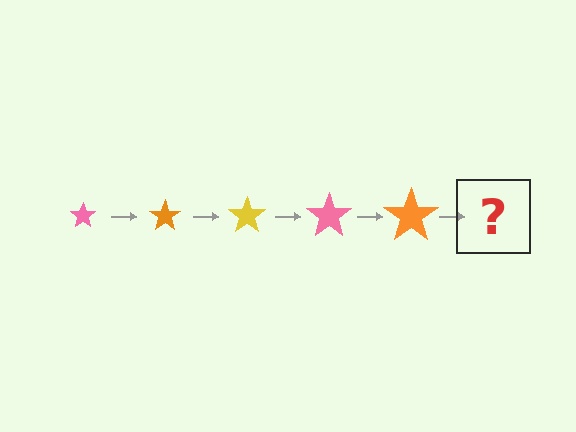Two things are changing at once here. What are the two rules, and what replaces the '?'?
The two rules are that the star grows larger each step and the color cycles through pink, orange, and yellow. The '?' should be a yellow star, larger than the previous one.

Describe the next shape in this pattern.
It should be a yellow star, larger than the previous one.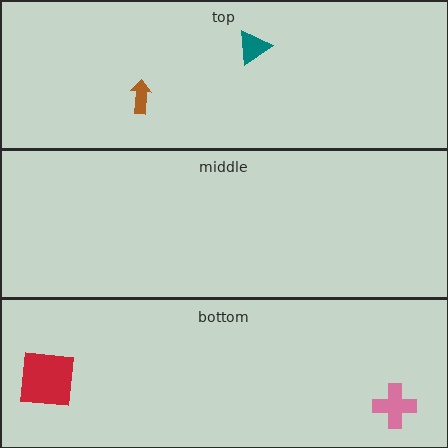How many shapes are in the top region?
2.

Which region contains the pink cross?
The bottom region.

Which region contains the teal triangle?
The top region.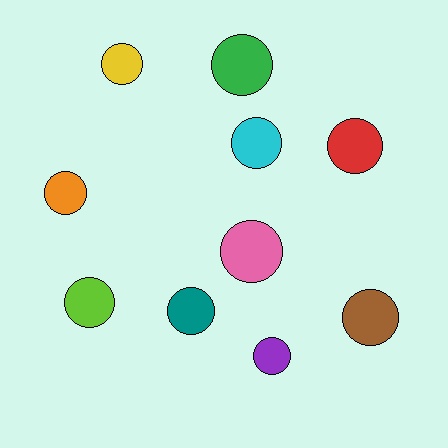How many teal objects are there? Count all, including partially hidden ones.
There is 1 teal object.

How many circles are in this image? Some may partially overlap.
There are 10 circles.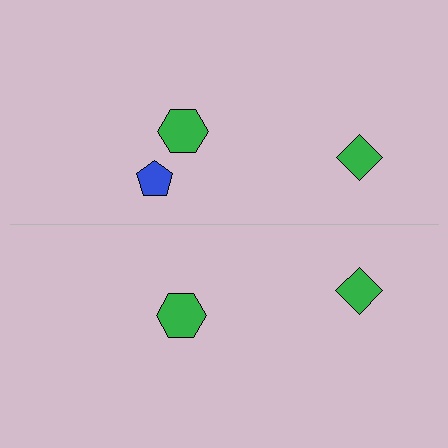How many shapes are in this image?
There are 5 shapes in this image.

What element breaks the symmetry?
A blue pentagon is missing from the bottom side.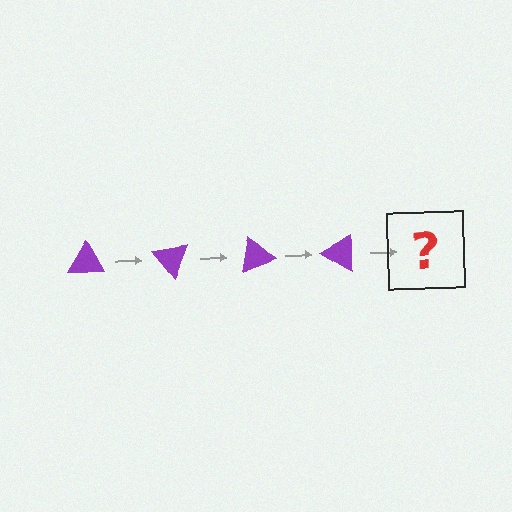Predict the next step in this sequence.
The next step is a purple triangle rotated 200 degrees.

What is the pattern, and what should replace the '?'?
The pattern is that the triangle rotates 50 degrees each step. The '?' should be a purple triangle rotated 200 degrees.